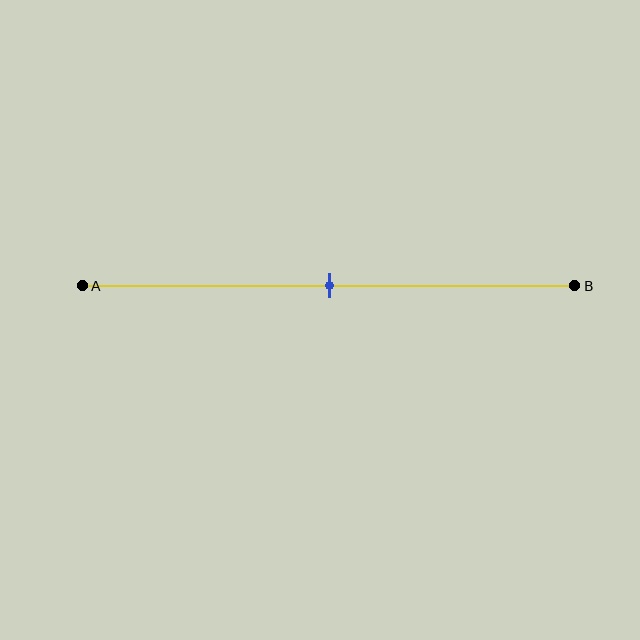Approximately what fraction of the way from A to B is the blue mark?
The blue mark is approximately 50% of the way from A to B.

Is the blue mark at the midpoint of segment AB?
Yes, the mark is approximately at the midpoint.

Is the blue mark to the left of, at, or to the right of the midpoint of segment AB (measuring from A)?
The blue mark is approximately at the midpoint of segment AB.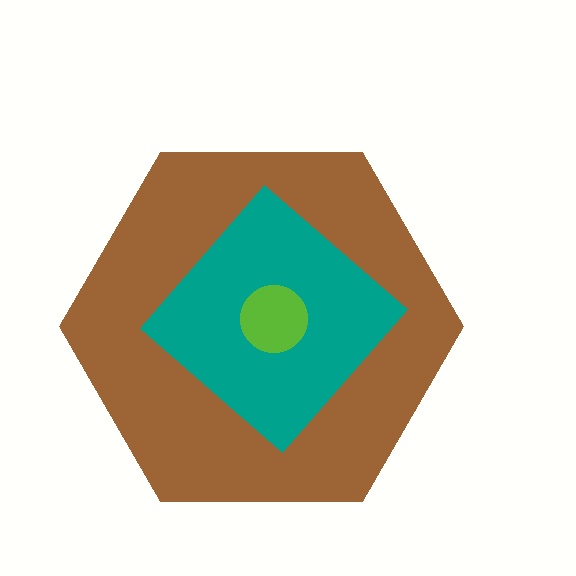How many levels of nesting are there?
3.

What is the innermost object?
The lime circle.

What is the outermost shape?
The brown hexagon.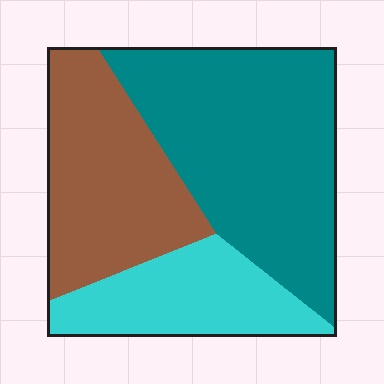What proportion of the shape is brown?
Brown takes up about one third (1/3) of the shape.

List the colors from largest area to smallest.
From largest to smallest: teal, brown, cyan.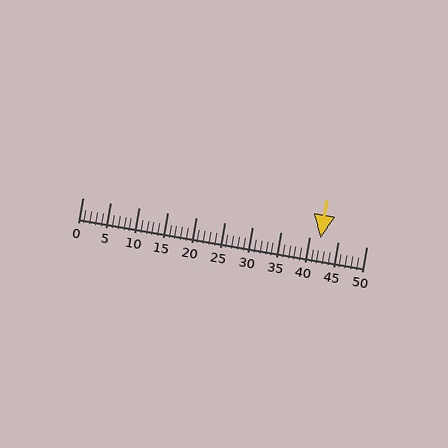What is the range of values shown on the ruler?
The ruler shows values from 0 to 50.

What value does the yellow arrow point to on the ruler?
The yellow arrow points to approximately 42.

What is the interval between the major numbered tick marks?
The major tick marks are spaced 5 units apart.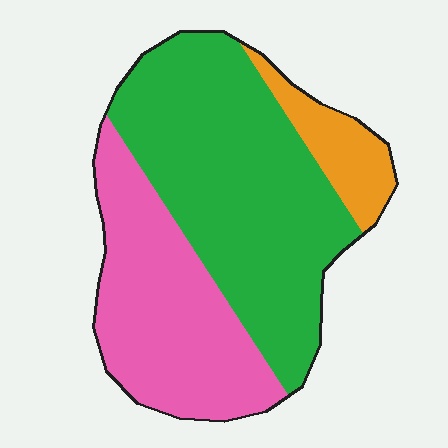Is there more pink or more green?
Green.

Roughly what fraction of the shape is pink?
Pink takes up about three eighths (3/8) of the shape.